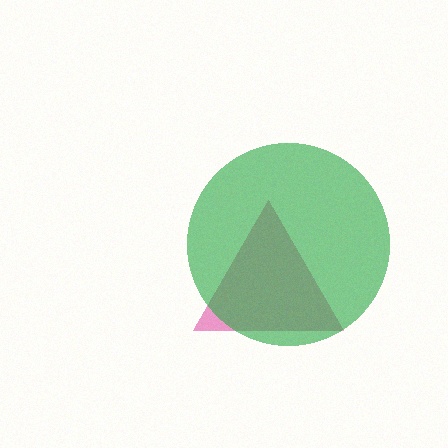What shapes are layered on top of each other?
The layered shapes are: a magenta triangle, a green circle.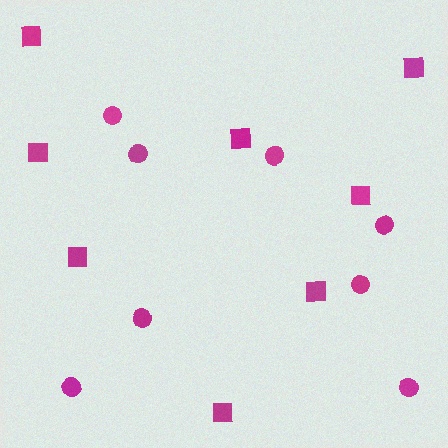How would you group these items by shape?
There are 2 groups: one group of squares (8) and one group of circles (8).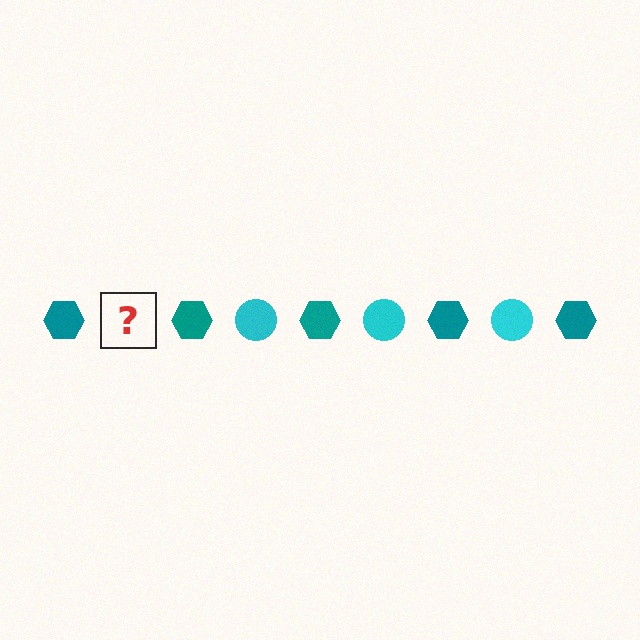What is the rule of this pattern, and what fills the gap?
The rule is that the pattern alternates between teal hexagon and cyan circle. The gap should be filled with a cyan circle.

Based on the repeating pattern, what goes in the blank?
The blank should be a cyan circle.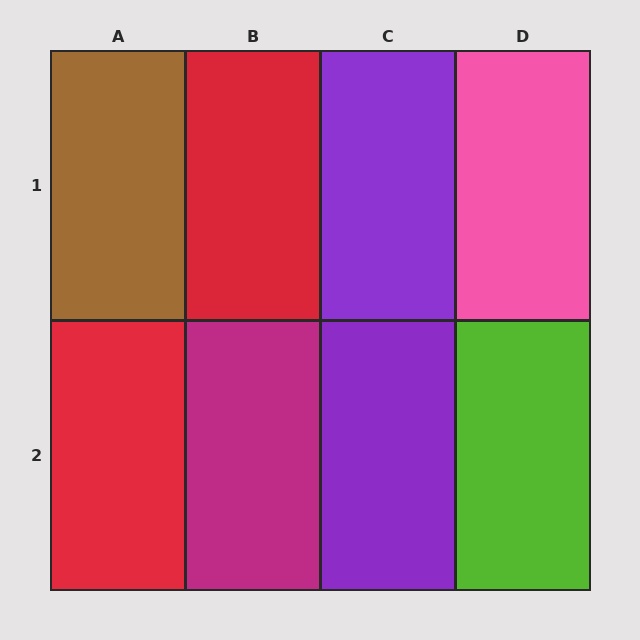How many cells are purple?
2 cells are purple.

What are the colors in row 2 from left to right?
Red, magenta, purple, lime.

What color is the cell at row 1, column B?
Red.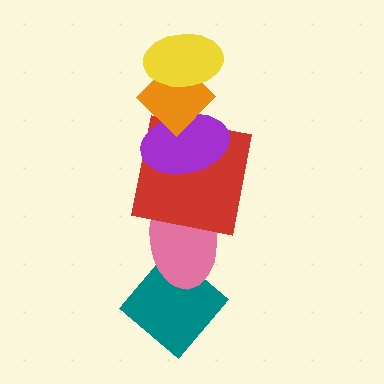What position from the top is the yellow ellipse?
The yellow ellipse is 1st from the top.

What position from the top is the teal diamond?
The teal diamond is 6th from the top.